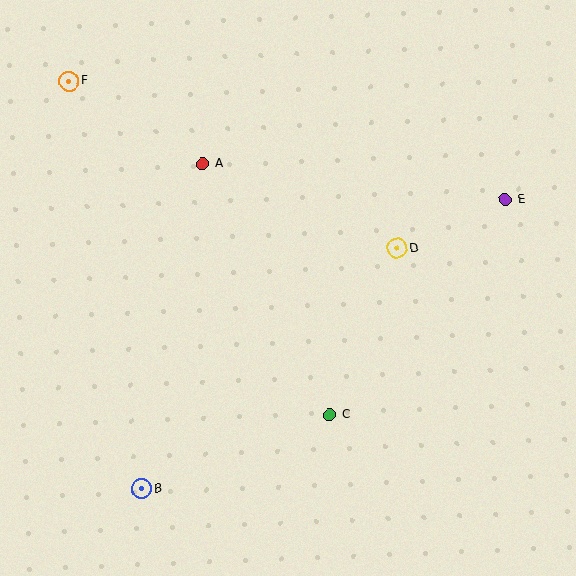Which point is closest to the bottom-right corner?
Point C is closest to the bottom-right corner.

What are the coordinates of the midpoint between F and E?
The midpoint between F and E is at (287, 140).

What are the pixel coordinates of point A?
Point A is at (203, 164).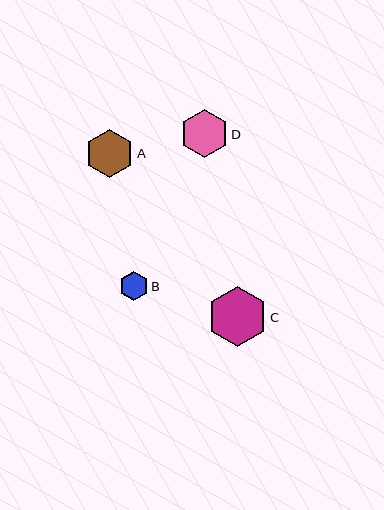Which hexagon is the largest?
Hexagon C is the largest with a size of approximately 60 pixels.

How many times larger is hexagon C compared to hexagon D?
Hexagon C is approximately 1.2 times the size of hexagon D.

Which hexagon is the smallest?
Hexagon B is the smallest with a size of approximately 29 pixels.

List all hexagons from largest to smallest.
From largest to smallest: C, A, D, B.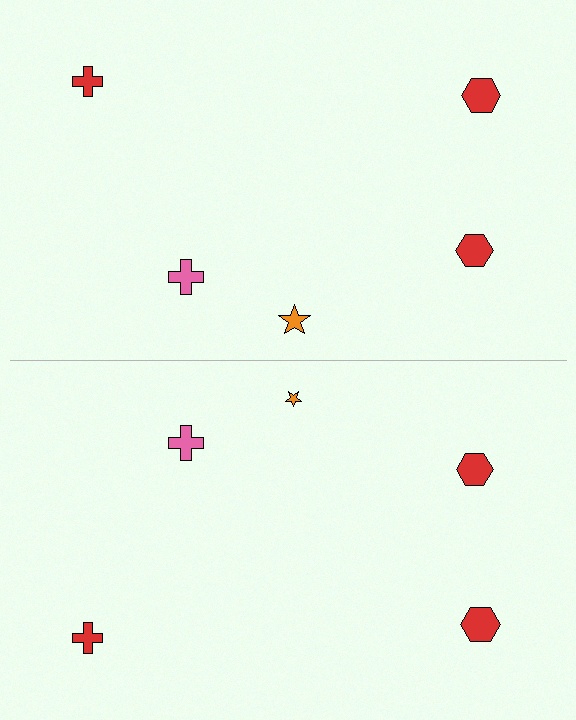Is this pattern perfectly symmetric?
No, the pattern is not perfectly symmetric. The orange star on the bottom side has a different size than its mirror counterpart.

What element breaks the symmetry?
The orange star on the bottom side has a different size than its mirror counterpart.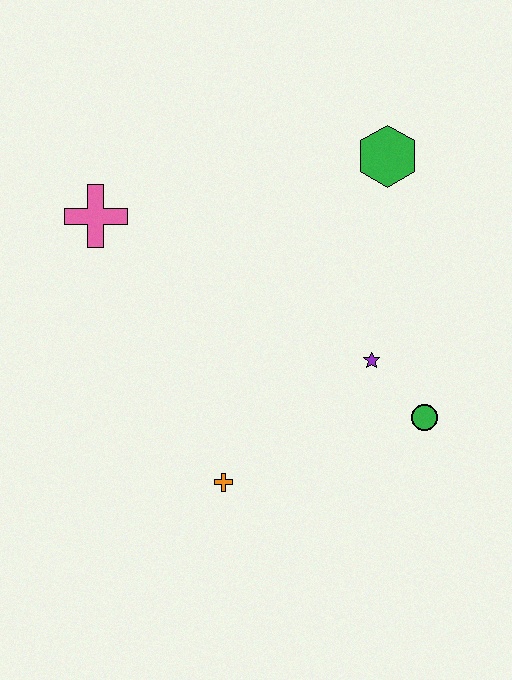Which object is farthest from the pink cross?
The green circle is farthest from the pink cross.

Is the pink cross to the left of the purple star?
Yes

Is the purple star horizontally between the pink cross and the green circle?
Yes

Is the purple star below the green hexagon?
Yes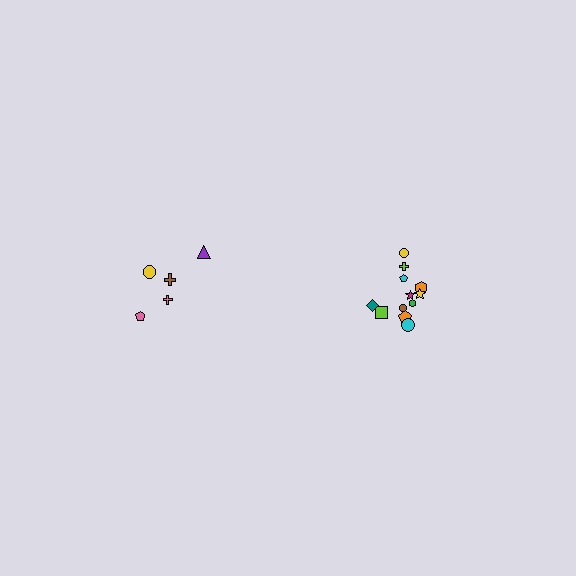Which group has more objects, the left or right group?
The right group.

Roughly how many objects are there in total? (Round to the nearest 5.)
Roughly 15 objects in total.